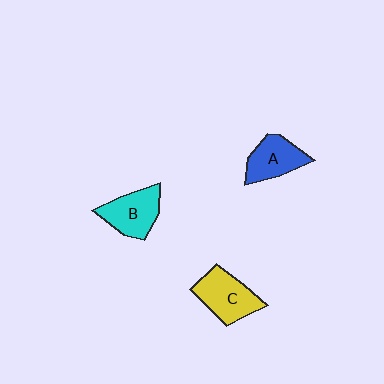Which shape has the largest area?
Shape C (yellow).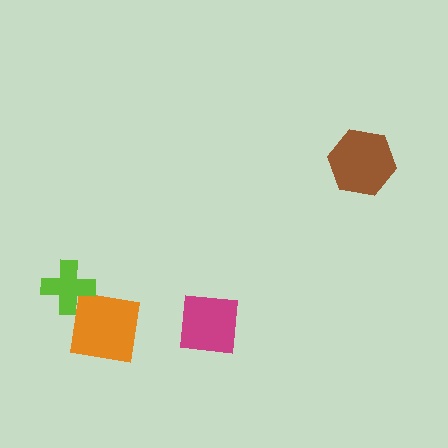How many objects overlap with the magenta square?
0 objects overlap with the magenta square.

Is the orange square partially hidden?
Yes, it is partially covered by another shape.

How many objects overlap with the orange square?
1 object overlaps with the orange square.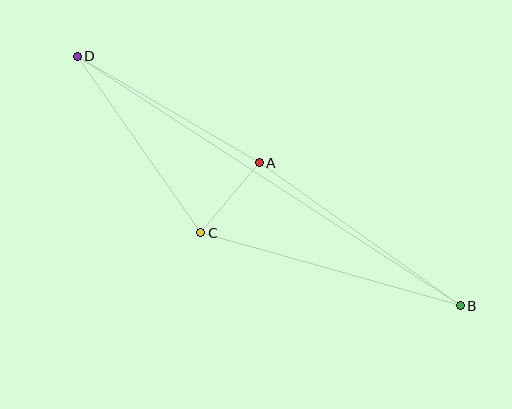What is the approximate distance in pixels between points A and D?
The distance between A and D is approximately 211 pixels.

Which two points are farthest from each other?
Points B and D are farthest from each other.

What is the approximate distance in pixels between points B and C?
The distance between B and C is approximately 270 pixels.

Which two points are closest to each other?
Points A and C are closest to each other.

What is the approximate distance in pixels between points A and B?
The distance between A and B is approximately 247 pixels.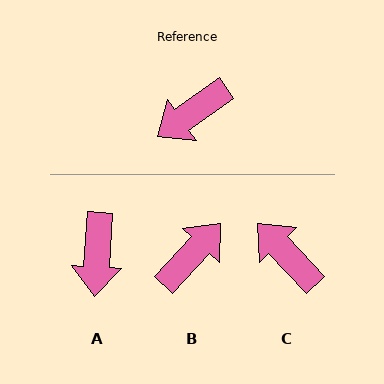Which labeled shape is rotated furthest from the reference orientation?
B, about 168 degrees away.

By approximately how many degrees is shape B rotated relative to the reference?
Approximately 168 degrees clockwise.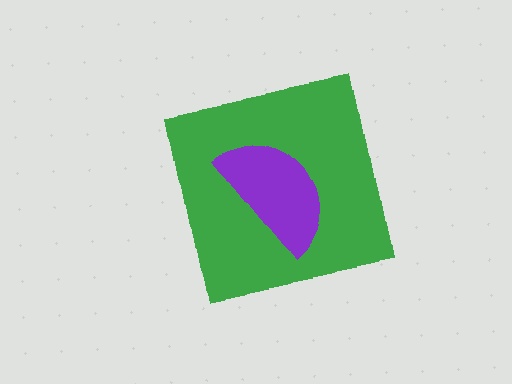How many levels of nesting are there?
2.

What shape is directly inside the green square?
The purple semicircle.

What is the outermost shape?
The green square.